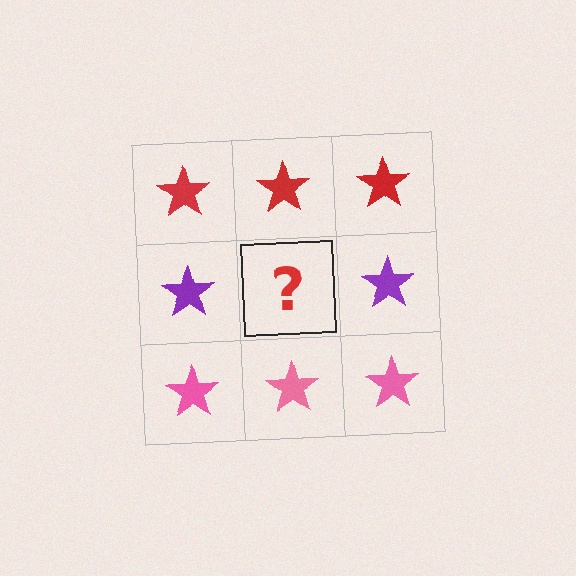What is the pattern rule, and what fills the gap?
The rule is that each row has a consistent color. The gap should be filled with a purple star.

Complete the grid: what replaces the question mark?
The question mark should be replaced with a purple star.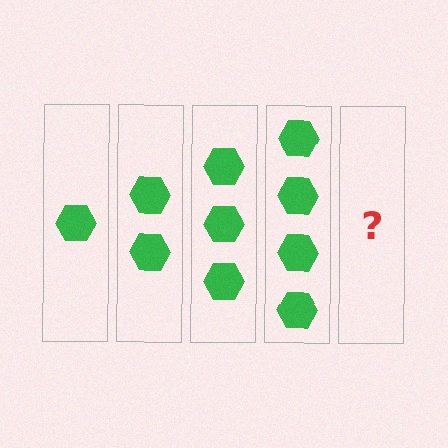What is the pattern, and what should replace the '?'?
The pattern is that each step adds one more hexagon. The '?' should be 5 hexagons.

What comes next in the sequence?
The next element should be 5 hexagons.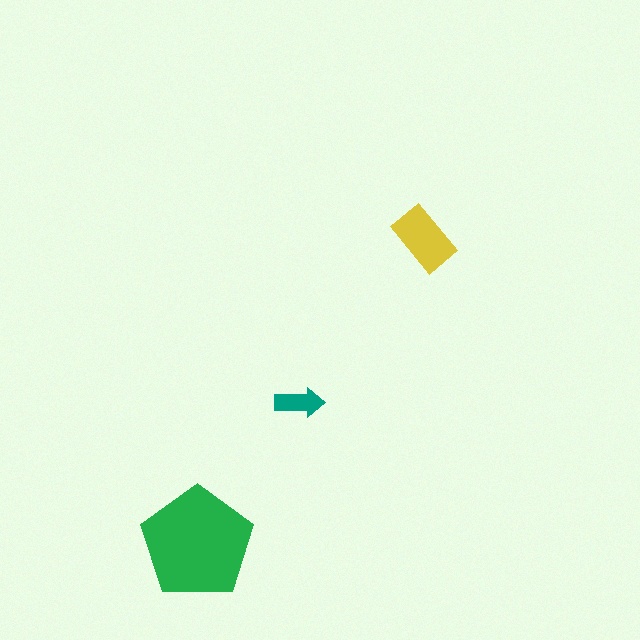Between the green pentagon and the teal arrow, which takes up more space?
The green pentagon.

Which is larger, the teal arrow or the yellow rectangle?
The yellow rectangle.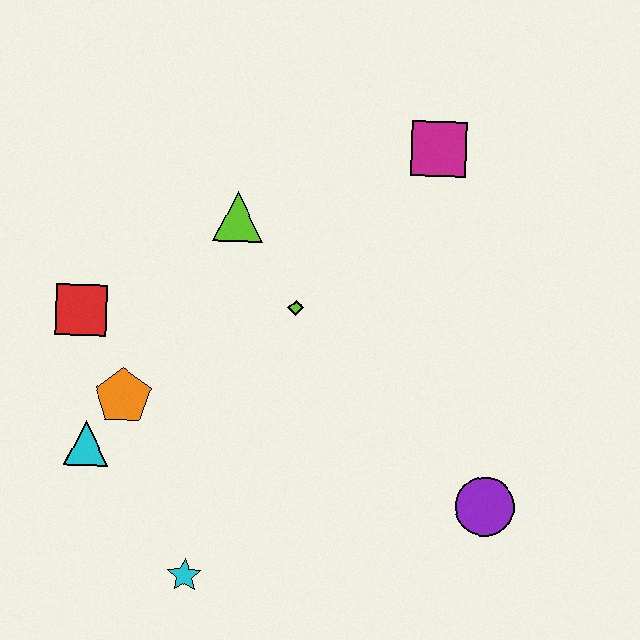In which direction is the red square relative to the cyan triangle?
The red square is above the cyan triangle.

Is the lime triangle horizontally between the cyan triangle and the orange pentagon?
No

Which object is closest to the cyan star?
The cyan triangle is closest to the cyan star.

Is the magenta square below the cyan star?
No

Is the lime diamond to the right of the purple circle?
No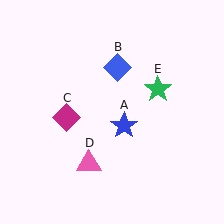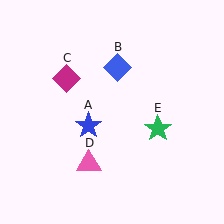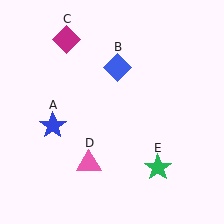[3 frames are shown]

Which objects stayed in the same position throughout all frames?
Blue diamond (object B) and pink triangle (object D) remained stationary.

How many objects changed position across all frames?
3 objects changed position: blue star (object A), magenta diamond (object C), green star (object E).